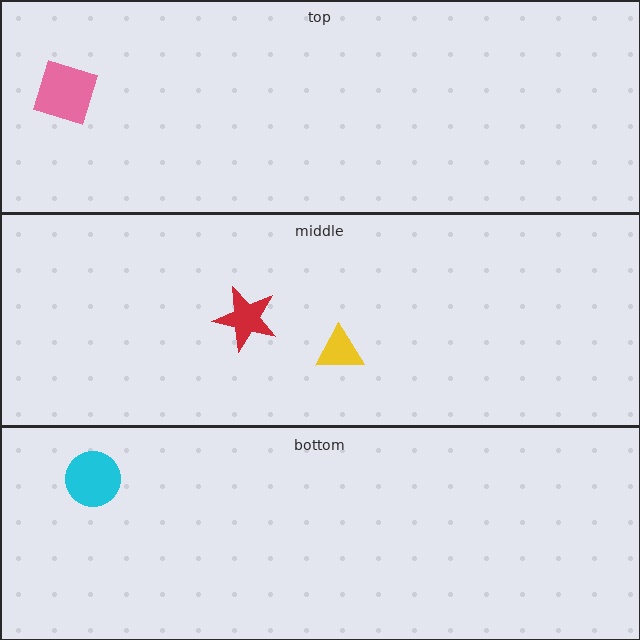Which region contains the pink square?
The top region.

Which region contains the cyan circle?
The bottom region.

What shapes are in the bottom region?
The cyan circle.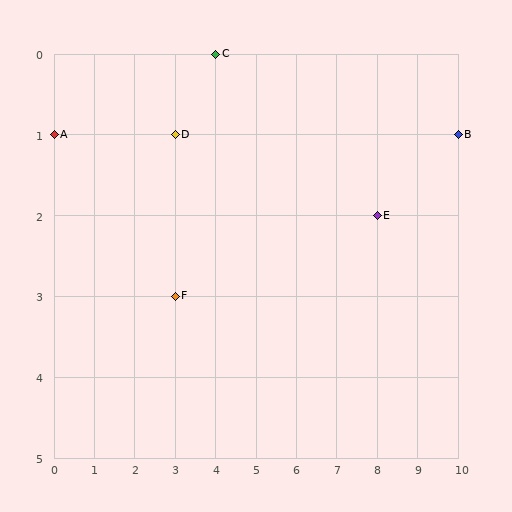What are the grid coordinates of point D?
Point D is at grid coordinates (3, 1).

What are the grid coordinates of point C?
Point C is at grid coordinates (4, 0).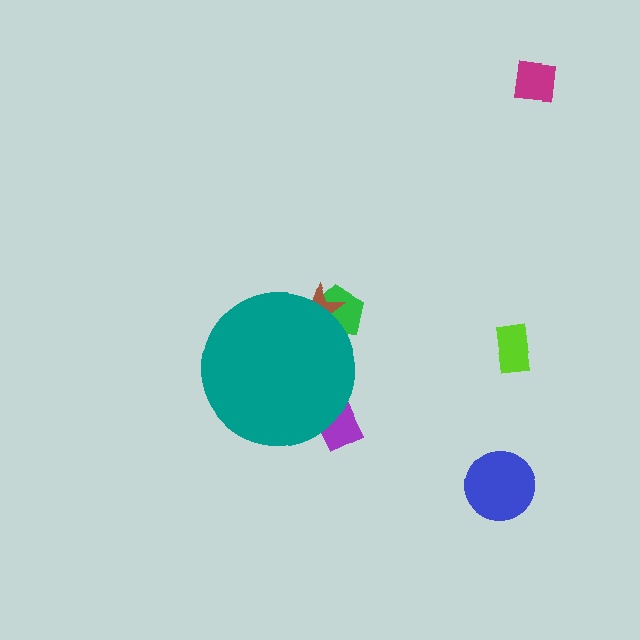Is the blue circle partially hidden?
No, the blue circle is fully visible.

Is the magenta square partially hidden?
No, the magenta square is fully visible.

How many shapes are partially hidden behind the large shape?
3 shapes are partially hidden.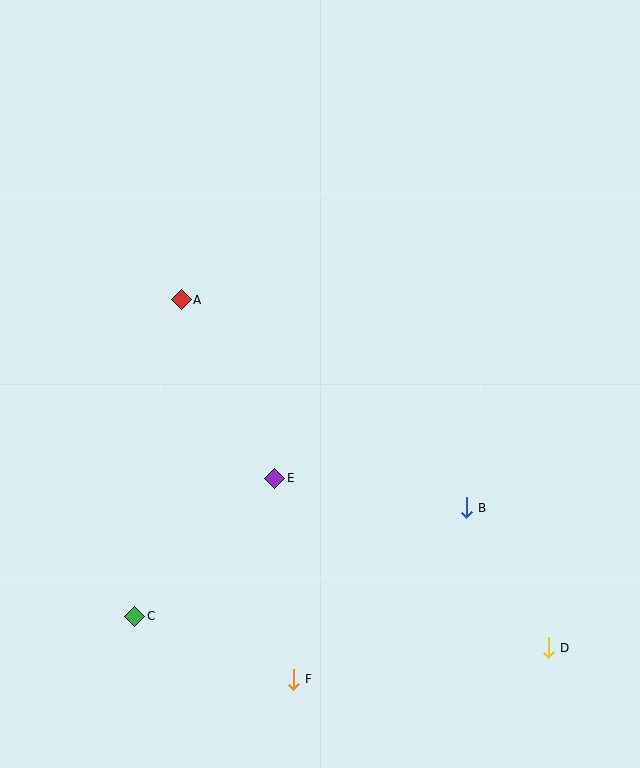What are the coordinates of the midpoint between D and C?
The midpoint between D and C is at (341, 632).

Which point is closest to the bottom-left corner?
Point C is closest to the bottom-left corner.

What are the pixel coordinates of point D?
Point D is at (548, 648).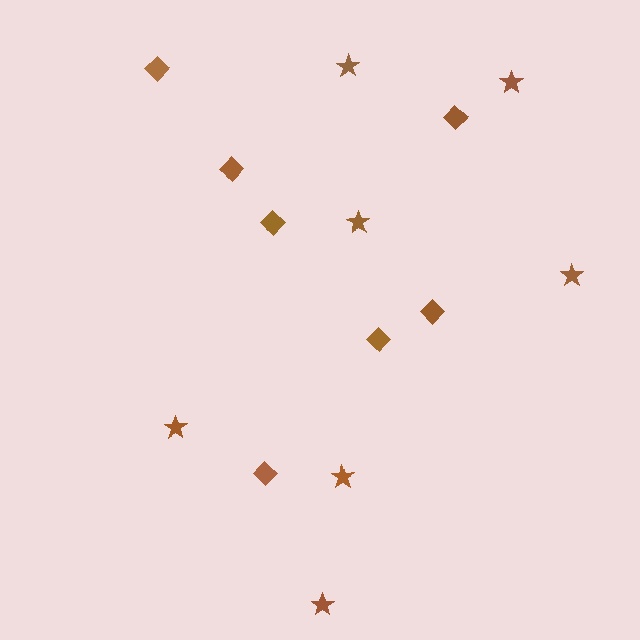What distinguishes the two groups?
There are 2 groups: one group of stars (7) and one group of diamonds (7).